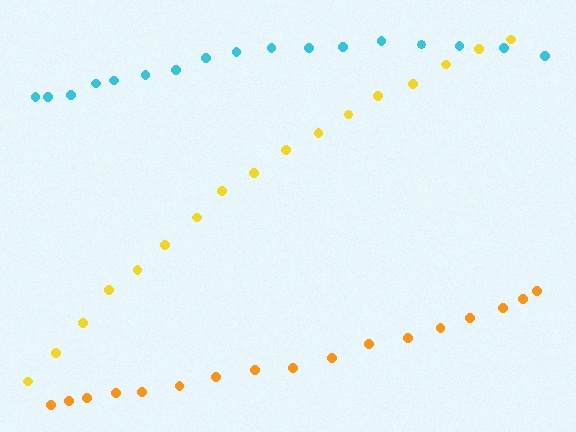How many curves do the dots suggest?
There are 3 distinct paths.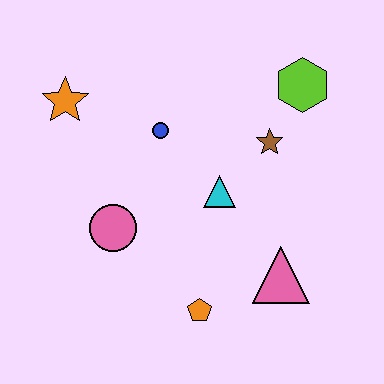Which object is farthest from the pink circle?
The lime hexagon is farthest from the pink circle.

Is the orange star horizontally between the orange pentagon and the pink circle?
No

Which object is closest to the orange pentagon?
The pink triangle is closest to the orange pentagon.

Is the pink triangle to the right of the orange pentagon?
Yes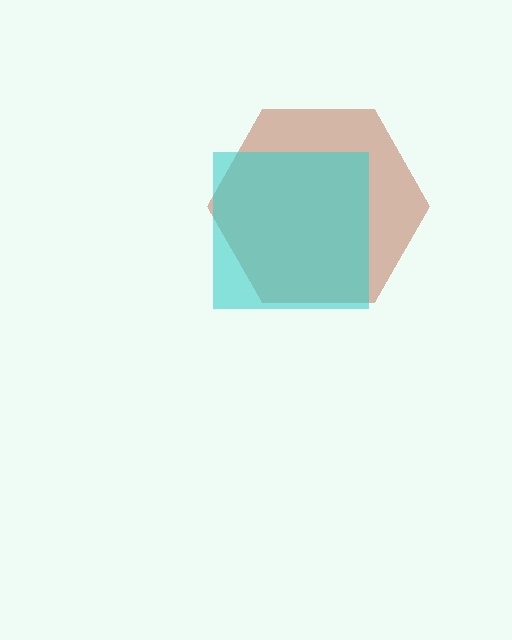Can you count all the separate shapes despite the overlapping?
Yes, there are 2 separate shapes.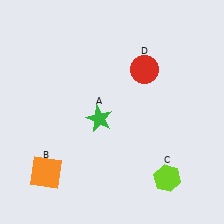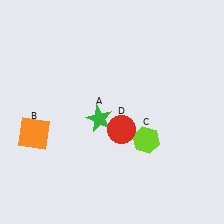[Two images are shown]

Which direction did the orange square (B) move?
The orange square (B) moved up.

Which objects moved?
The objects that moved are: the orange square (B), the lime hexagon (C), the red circle (D).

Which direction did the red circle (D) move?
The red circle (D) moved down.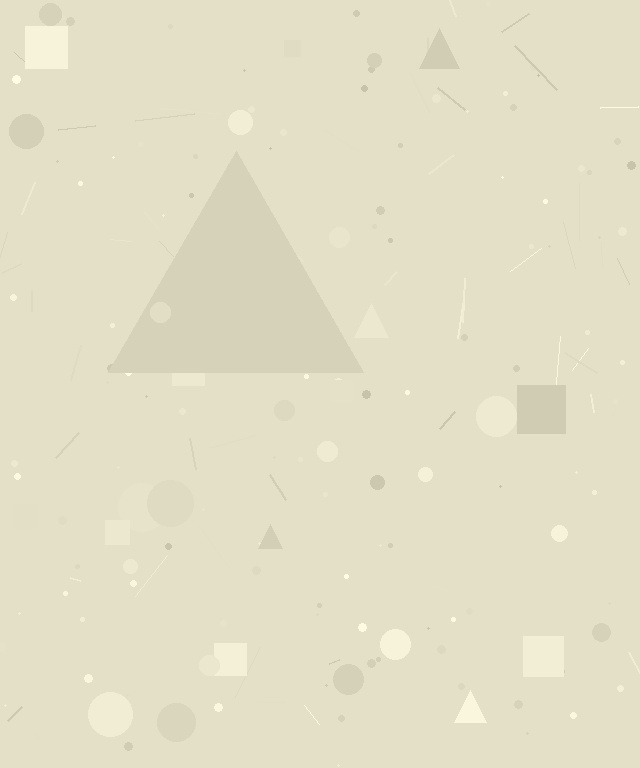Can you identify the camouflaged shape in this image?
The camouflaged shape is a triangle.